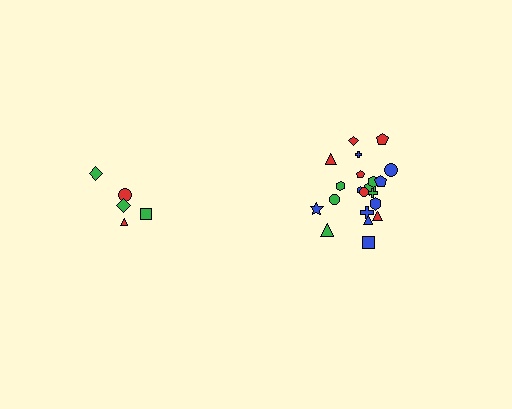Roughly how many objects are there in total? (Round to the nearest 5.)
Roughly 25 objects in total.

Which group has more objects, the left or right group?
The right group.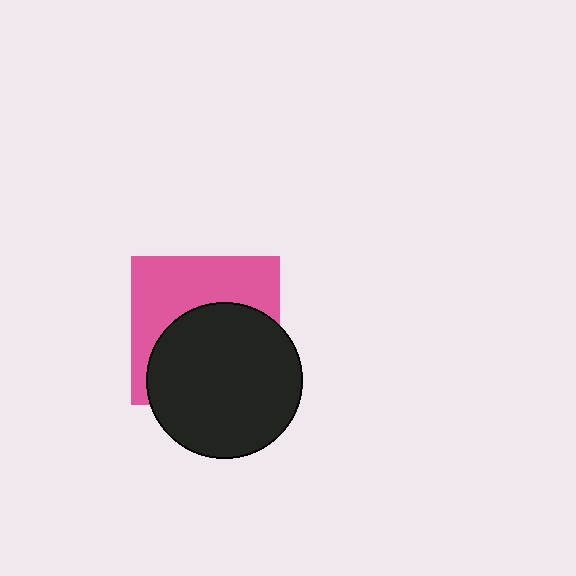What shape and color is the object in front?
The object in front is a black circle.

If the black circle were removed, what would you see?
You would see the complete pink square.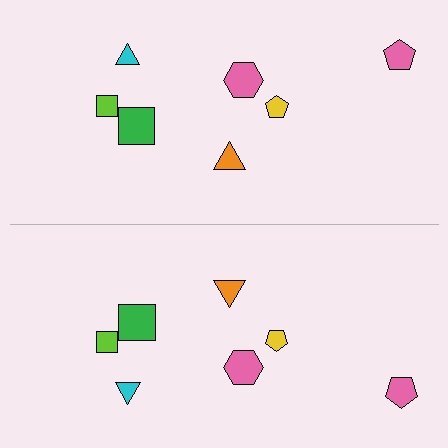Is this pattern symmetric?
Yes, this pattern has bilateral (reflection) symmetry.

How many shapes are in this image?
There are 14 shapes in this image.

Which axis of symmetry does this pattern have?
The pattern has a horizontal axis of symmetry running through the center of the image.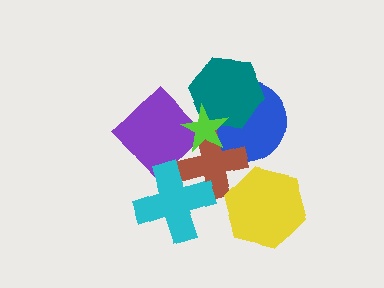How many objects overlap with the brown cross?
5 objects overlap with the brown cross.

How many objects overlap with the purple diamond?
3 objects overlap with the purple diamond.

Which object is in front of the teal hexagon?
The lime star is in front of the teal hexagon.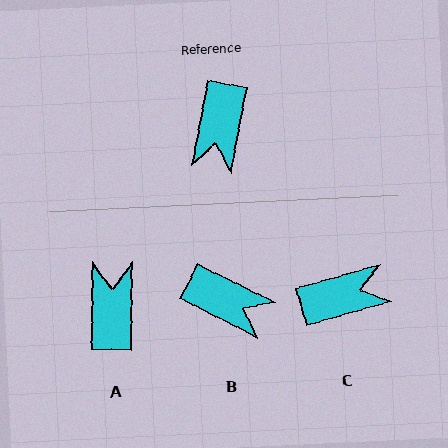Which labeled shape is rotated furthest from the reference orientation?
A, about 170 degrees away.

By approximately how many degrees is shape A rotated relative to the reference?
Approximately 170 degrees clockwise.